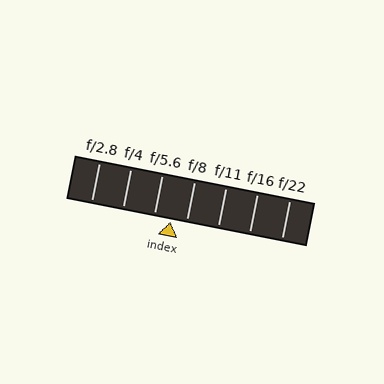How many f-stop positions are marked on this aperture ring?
There are 7 f-stop positions marked.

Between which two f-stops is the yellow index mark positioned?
The index mark is between f/5.6 and f/8.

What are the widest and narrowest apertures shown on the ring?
The widest aperture shown is f/2.8 and the narrowest is f/22.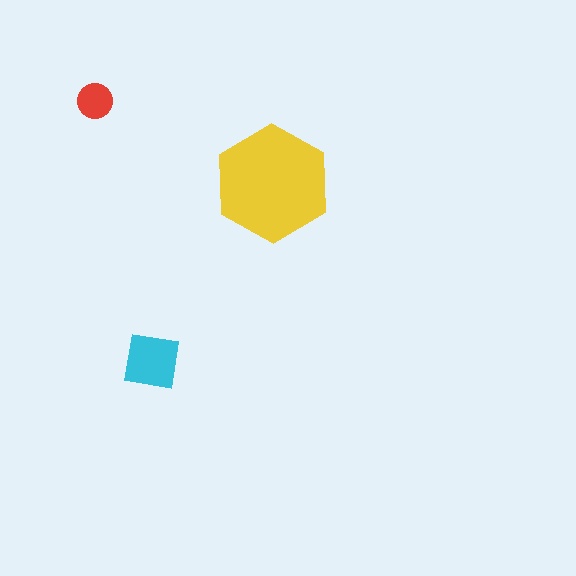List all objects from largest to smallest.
The yellow hexagon, the cyan square, the red circle.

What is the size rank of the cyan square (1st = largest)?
2nd.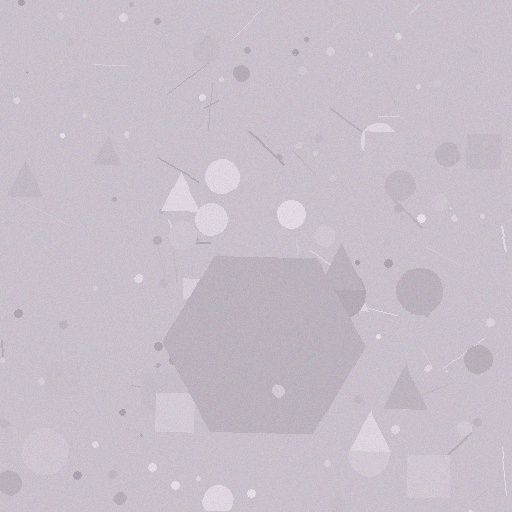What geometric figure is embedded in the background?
A hexagon is embedded in the background.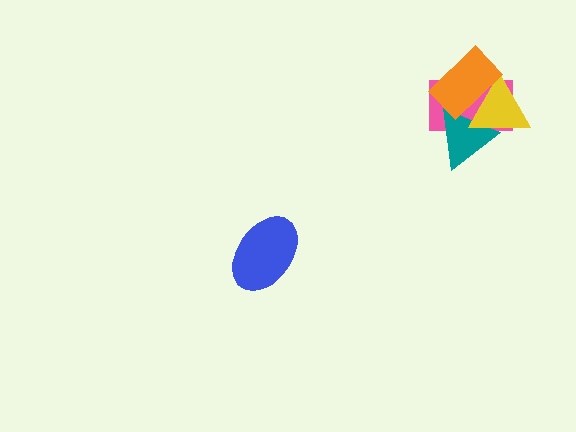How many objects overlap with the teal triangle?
3 objects overlap with the teal triangle.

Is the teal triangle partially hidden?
Yes, it is partially covered by another shape.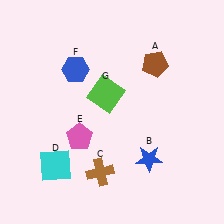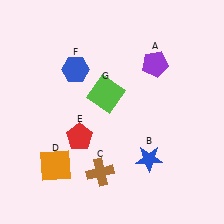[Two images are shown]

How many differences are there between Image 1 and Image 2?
There are 3 differences between the two images.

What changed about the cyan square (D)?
In Image 1, D is cyan. In Image 2, it changed to orange.